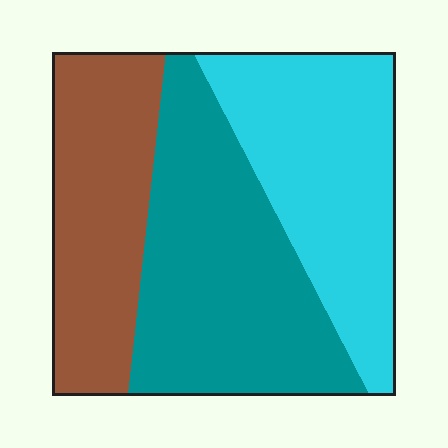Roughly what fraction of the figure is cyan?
Cyan takes up about one third (1/3) of the figure.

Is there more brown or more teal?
Teal.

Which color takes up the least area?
Brown, at roughly 30%.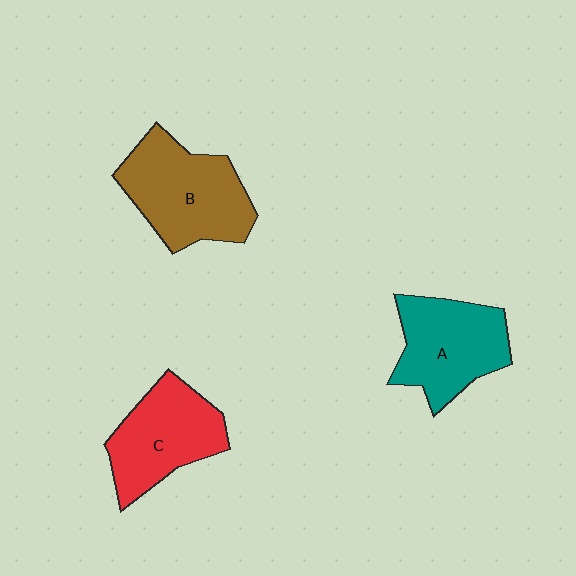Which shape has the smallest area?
Shape C (red).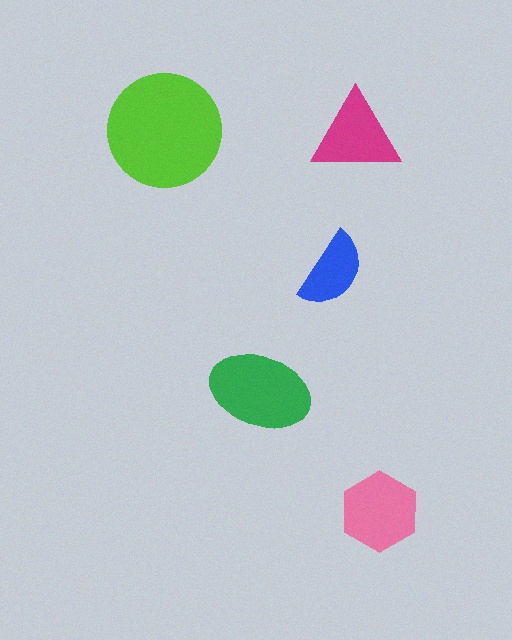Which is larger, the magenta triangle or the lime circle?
The lime circle.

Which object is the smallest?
The blue semicircle.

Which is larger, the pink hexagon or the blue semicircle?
The pink hexagon.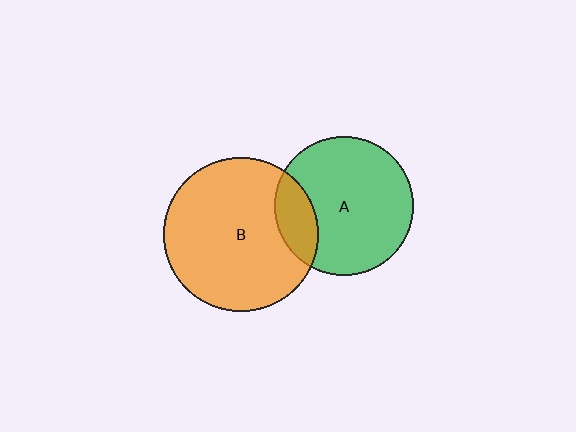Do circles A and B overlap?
Yes.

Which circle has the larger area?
Circle B (orange).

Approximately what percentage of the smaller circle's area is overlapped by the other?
Approximately 20%.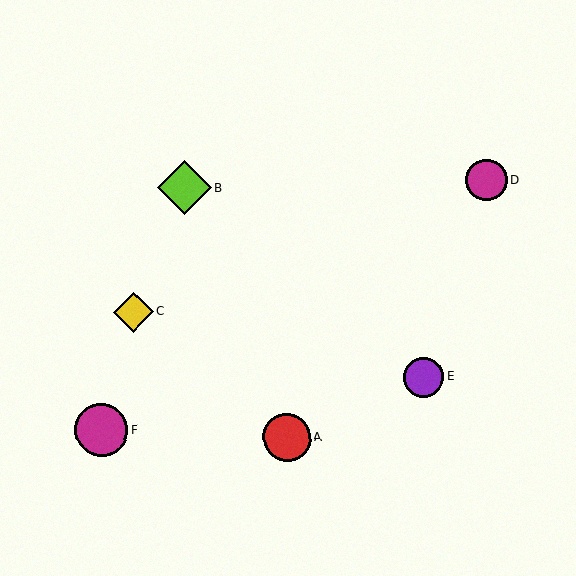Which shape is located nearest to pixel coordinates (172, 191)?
The lime diamond (labeled B) at (185, 188) is nearest to that location.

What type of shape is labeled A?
Shape A is a red circle.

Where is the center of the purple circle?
The center of the purple circle is at (424, 377).